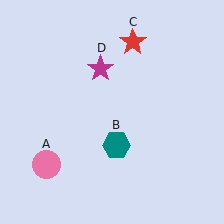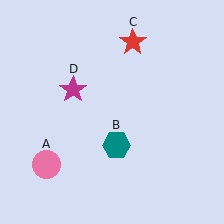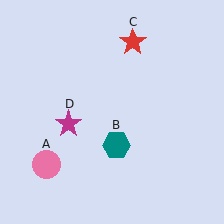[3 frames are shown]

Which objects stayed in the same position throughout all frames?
Pink circle (object A) and teal hexagon (object B) and red star (object C) remained stationary.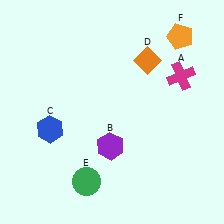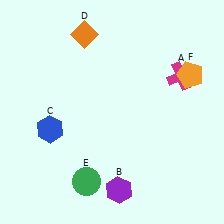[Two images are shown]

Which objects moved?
The objects that moved are: the purple hexagon (B), the orange diamond (D), the orange pentagon (F).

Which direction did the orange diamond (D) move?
The orange diamond (D) moved left.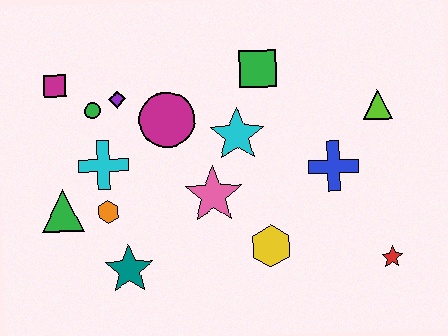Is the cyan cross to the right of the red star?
No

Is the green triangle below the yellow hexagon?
No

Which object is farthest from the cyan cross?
The red star is farthest from the cyan cross.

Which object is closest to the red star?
The blue cross is closest to the red star.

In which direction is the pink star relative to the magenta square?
The pink star is to the right of the magenta square.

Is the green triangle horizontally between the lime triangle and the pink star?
No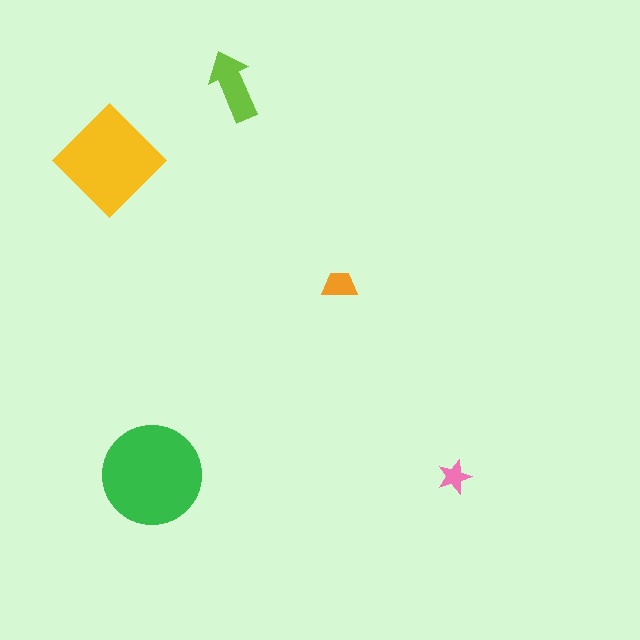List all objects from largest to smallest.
The green circle, the yellow diamond, the lime arrow, the orange trapezoid, the pink star.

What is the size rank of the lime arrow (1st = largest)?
3rd.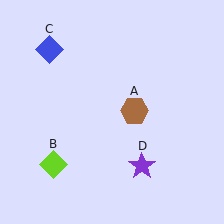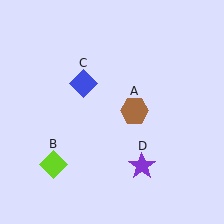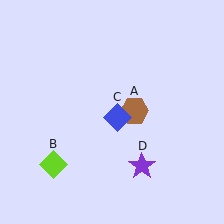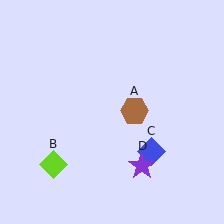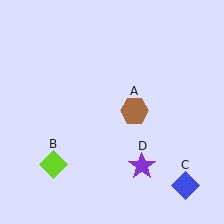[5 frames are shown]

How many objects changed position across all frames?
1 object changed position: blue diamond (object C).